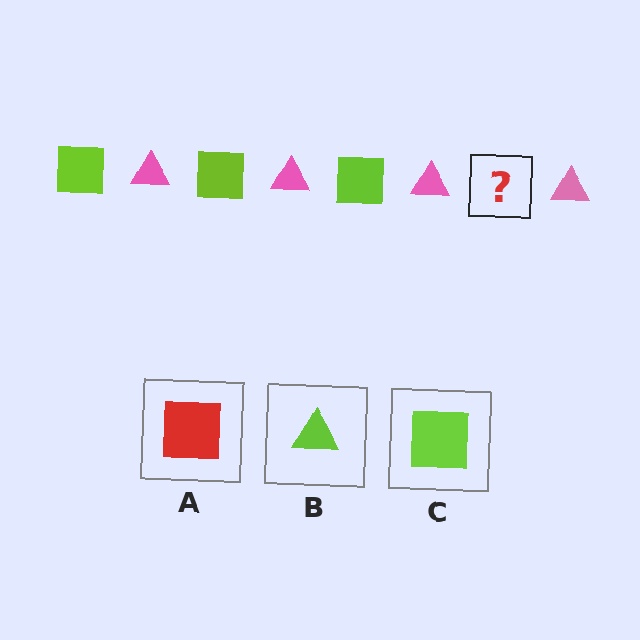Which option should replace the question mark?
Option C.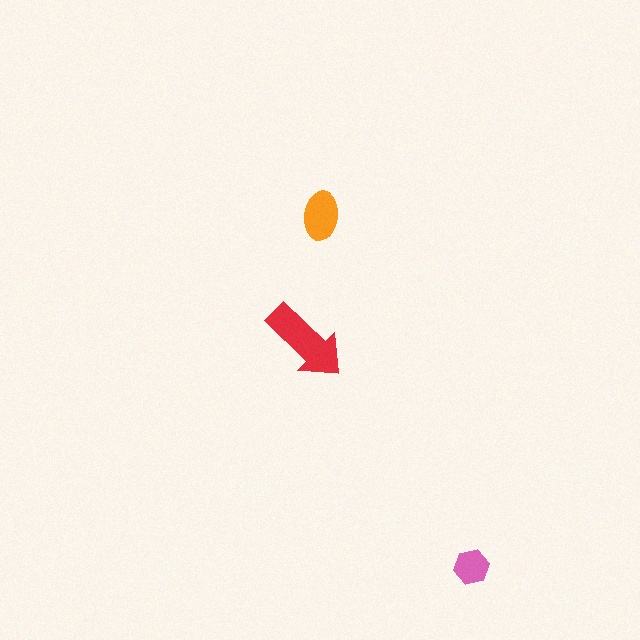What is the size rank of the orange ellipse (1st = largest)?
2nd.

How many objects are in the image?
There are 3 objects in the image.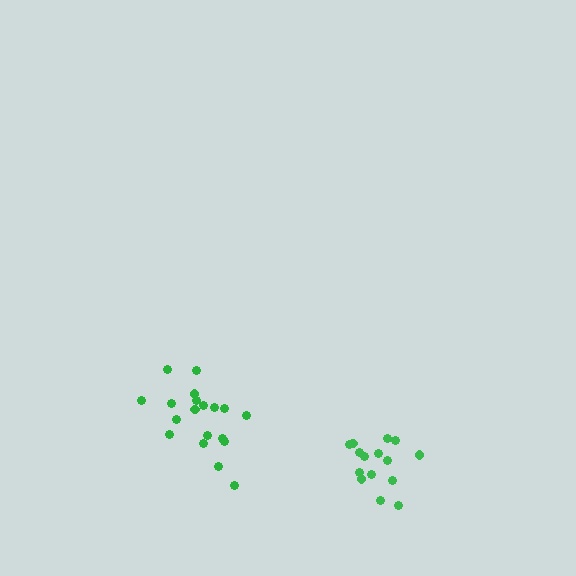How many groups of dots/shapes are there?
There are 2 groups.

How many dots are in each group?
Group 1: 19 dots, Group 2: 15 dots (34 total).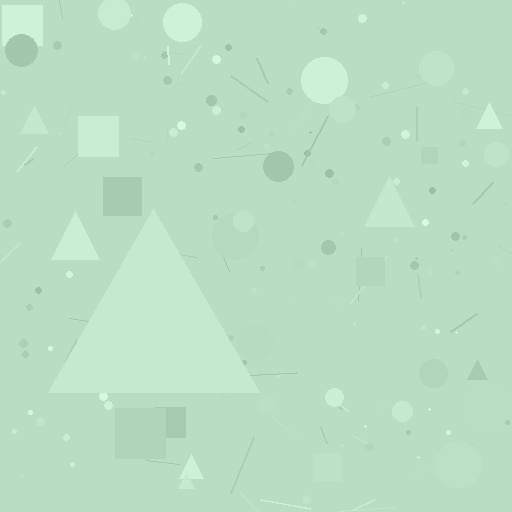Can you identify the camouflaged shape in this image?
The camouflaged shape is a triangle.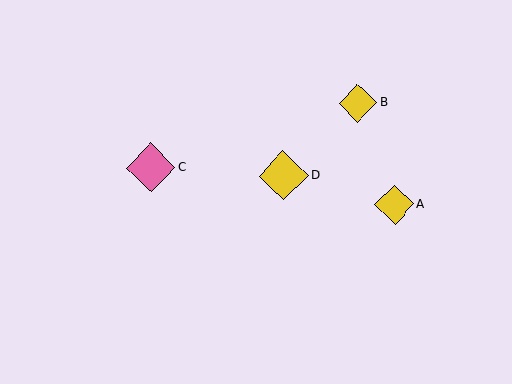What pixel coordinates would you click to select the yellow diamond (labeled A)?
Click at (394, 205) to select the yellow diamond A.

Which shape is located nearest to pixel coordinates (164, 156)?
The pink diamond (labeled C) at (151, 168) is nearest to that location.